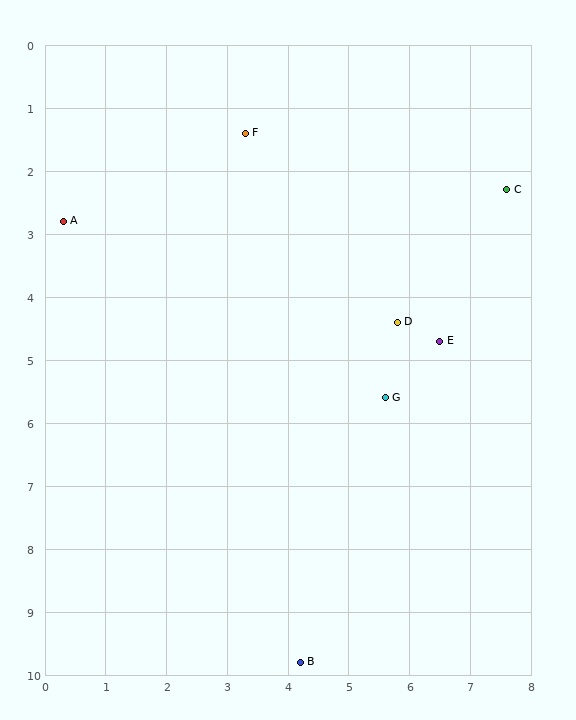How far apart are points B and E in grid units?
Points B and E are about 5.6 grid units apart.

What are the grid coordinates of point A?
Point A is at approximately (0.3, 2.8).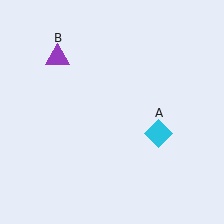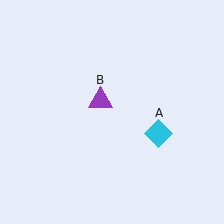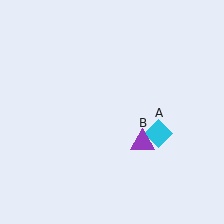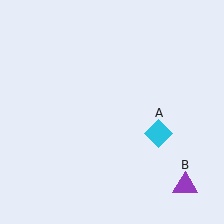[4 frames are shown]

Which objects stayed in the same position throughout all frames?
Cyan diamond (object A) remained stationary.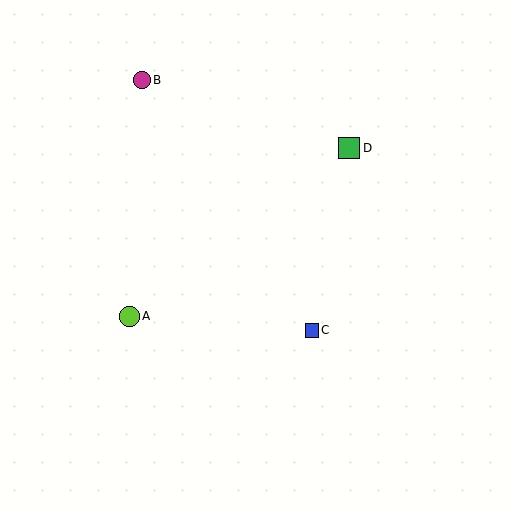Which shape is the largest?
The green square (labeled D) is the largest.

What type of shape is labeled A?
Shape A is a lime circle.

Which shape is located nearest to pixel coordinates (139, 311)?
The lime circle (labeled A) at (129, 316) is nearest to that location.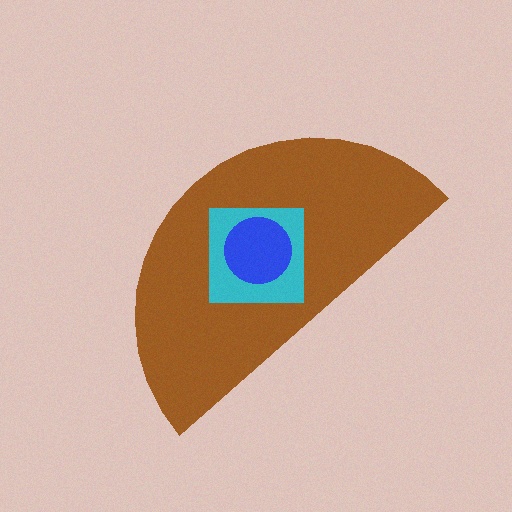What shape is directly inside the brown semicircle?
The cyan square.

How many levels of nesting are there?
3.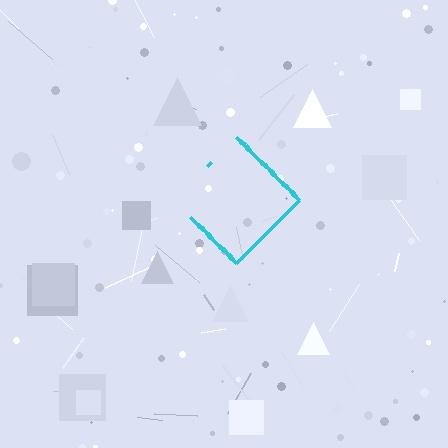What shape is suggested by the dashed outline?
The dashed outline suggests a diamond.